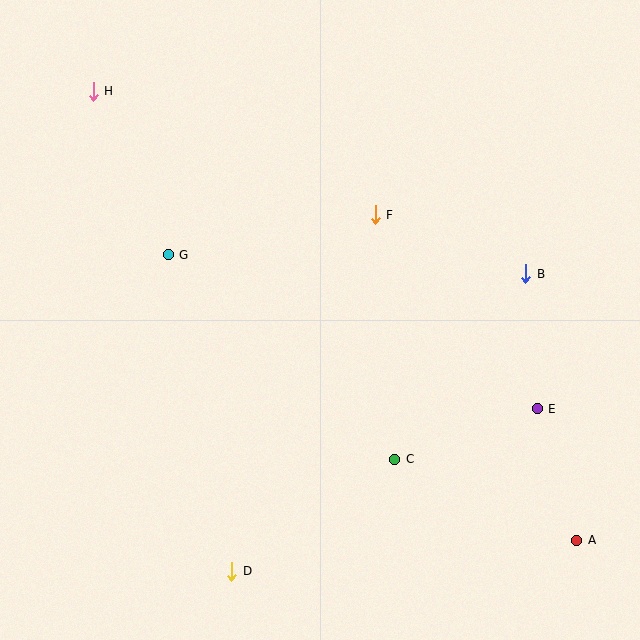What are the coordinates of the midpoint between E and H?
The midpoint between E and H is at (315, 250).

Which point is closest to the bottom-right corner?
Point A is closest to the bottom-right corner.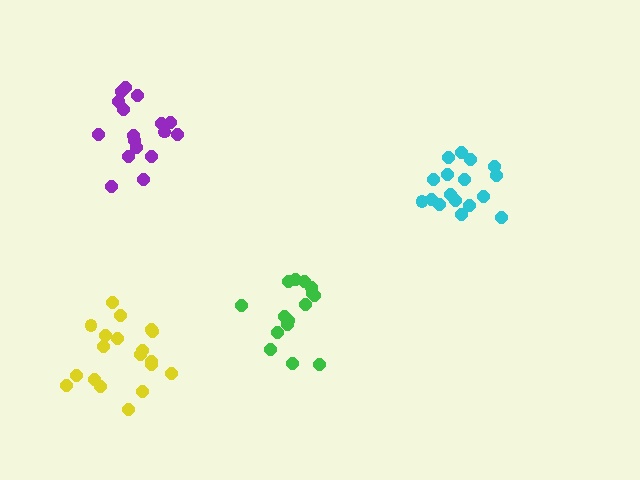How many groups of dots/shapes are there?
There are 4 groups.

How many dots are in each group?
Group 1: 15 dots, Group 2: 17 dots, Group 3: 19 dots, Group 4: 17 dots (68 total).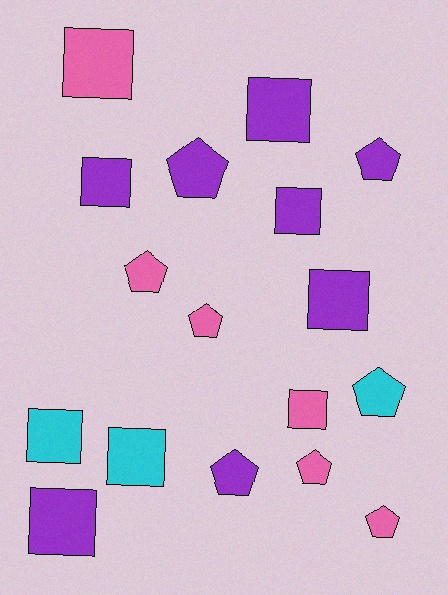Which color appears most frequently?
Purple, with 8 objects.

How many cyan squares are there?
There are 2 cyan squares.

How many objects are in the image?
There are 17 objects.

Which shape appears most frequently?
Square, with 9 objects.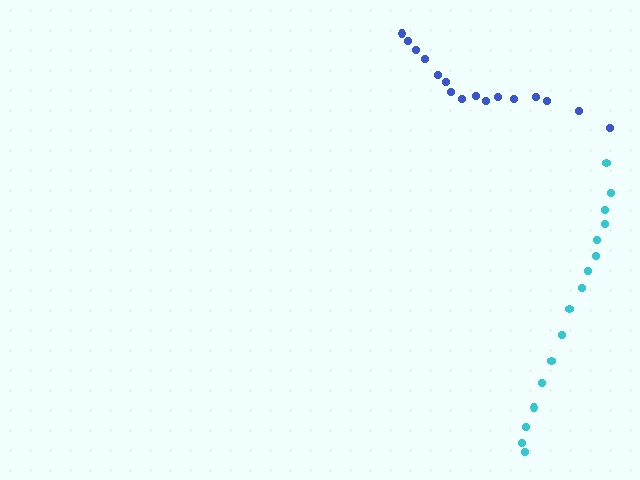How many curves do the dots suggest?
There are 2 distinct paths.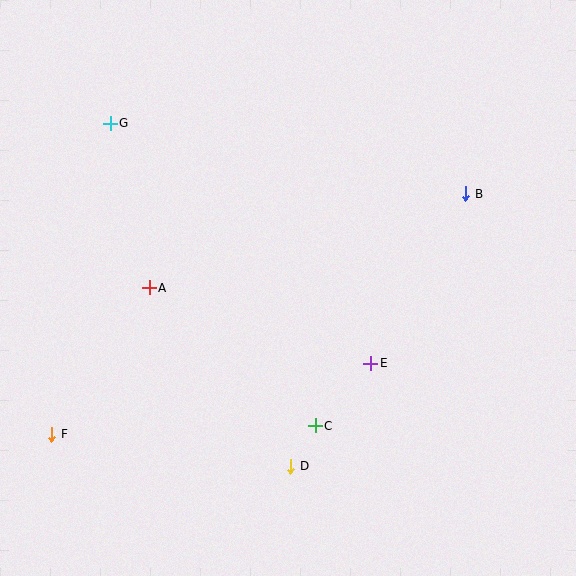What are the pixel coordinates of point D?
Point D is at (291, 466).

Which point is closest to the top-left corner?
Point G is closest to the top-left corner.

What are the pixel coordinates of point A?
Point A is at (149, 288).